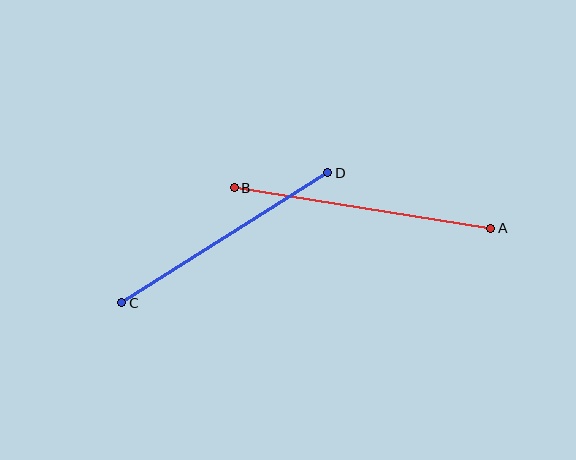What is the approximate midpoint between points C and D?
The midpoint is at approximately (225, 238) pixels.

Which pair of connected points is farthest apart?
Points A and B are farthest apart.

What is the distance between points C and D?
The distance is approximately 244 pixels.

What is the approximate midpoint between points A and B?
The midpoint is at approximately (363, 208) pixels.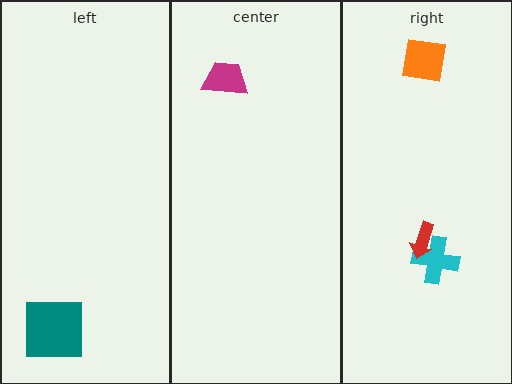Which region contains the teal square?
The left region.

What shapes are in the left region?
The teal square.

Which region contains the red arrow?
The right region.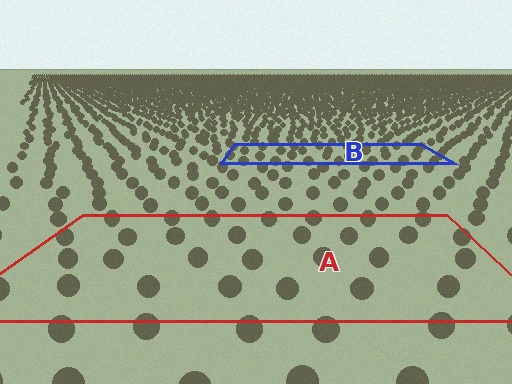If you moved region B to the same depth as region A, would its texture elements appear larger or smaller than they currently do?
They would appear larger. At a closer depth, the same texture elements are projected at a bigger on-screen size.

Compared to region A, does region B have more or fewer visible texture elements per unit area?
Region B has more texture elements per unit area — they are packed more densely because it is farther away.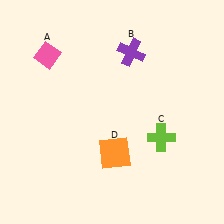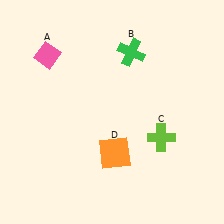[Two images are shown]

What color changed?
The cross (B) changed from purple in Image 1 to green in Image 2.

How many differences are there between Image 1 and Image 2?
There is 1 difference between the two images.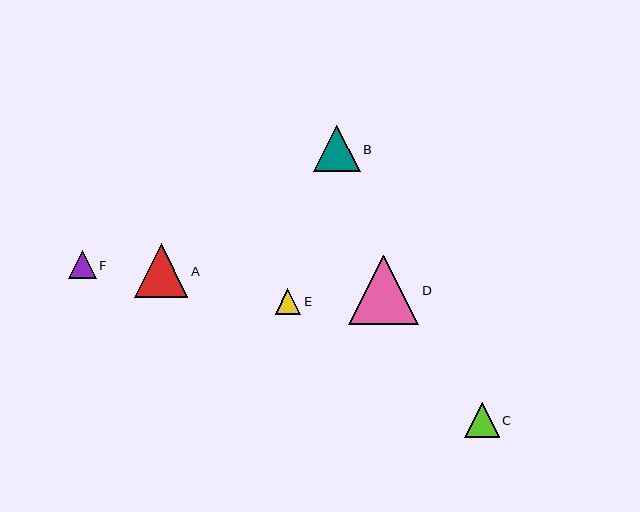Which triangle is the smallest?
Triangle E is the smallest with a size of approximately 26 pixels.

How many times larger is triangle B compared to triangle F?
Triangle B is approximately 1.7 times the size of triangle F.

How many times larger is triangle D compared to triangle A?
Triangle D is approximately 1.3 times the size of triangle A.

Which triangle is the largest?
Triangle D is the largest with a size of approximately 70 pixels.